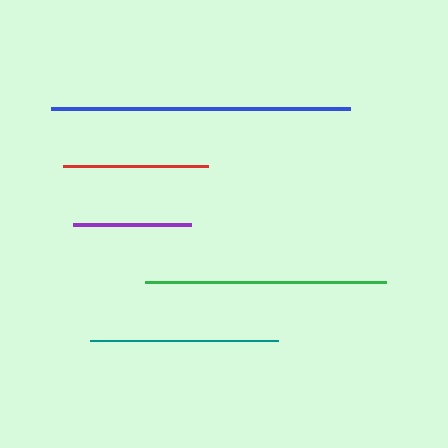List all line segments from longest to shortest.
From longest to shortest: blue, green, teal, red, purple.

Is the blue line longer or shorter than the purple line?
The blue line is longer than the purple line.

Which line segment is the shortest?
The purple line is the shortest at approximately 117 pixels.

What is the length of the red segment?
The red segment is approximately 145 pixels long.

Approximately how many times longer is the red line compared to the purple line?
The red line is approximately 1.2 times the length of the purple line.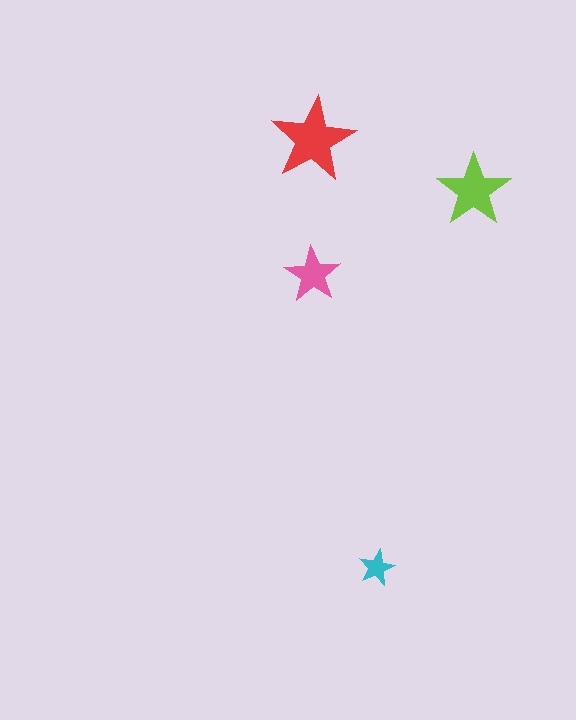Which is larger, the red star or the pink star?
The red one.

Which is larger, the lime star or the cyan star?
The lime one.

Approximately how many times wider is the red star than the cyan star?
About 2.5 times wider.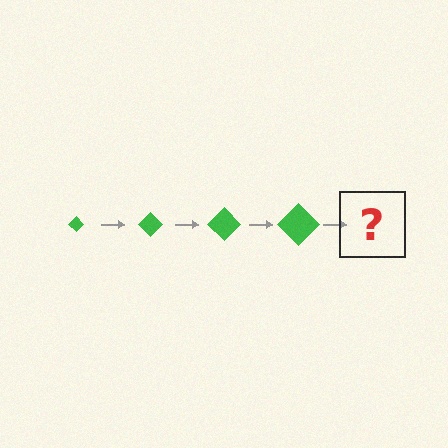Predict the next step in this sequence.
The next step is a green diamond, larger than the previous one.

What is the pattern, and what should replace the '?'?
The pattern is that the diamond gets progressively larger each step. The '?' should be a green diamond, larger than the previous one.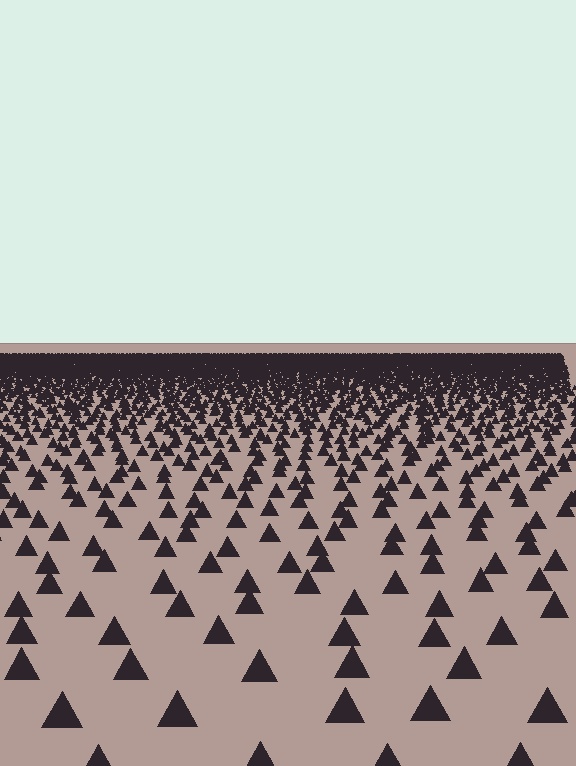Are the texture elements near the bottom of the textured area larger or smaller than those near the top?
Larger. Near the bottom, elements are closer to the viewer and appear at a bigger on-screen size.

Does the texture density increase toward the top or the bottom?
Density increases toward the top.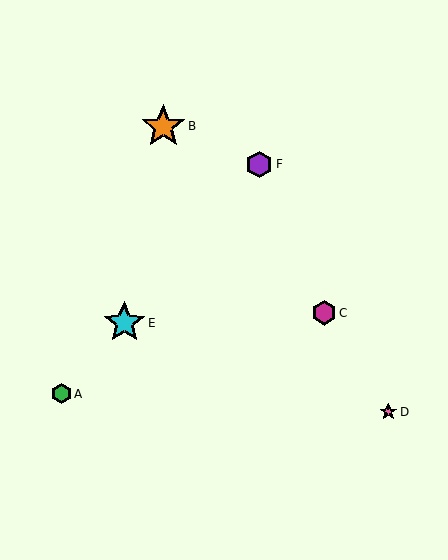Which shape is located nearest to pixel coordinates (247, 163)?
The purple hexagon (labeled F) at (259, 164) is nearest to that location.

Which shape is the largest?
The orange star (labeled B) is the largest.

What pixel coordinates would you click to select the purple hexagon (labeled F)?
Click at (259, 164) to select the purple hexagon F.